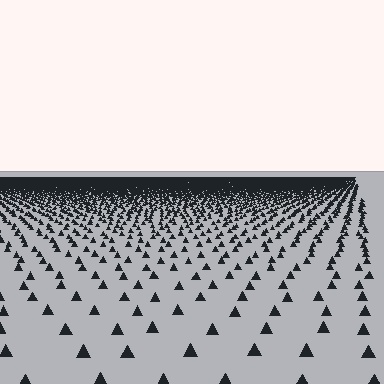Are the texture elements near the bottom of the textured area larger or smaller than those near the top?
Larger. Near the bottom, elements are closer to the viewer and appear at a bigger on-screen size.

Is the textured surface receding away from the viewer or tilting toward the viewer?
The surface is receding away from the viewer. Texture elements get smaller and denser toward the top.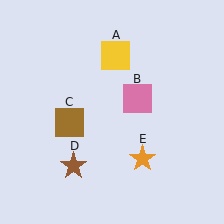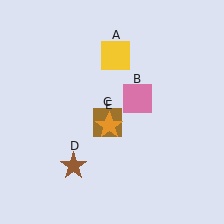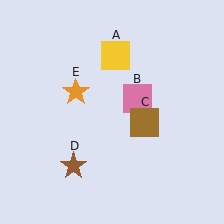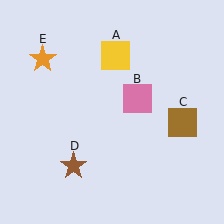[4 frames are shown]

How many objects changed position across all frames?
2 objects changed position: brown square (object C), orange star (object E).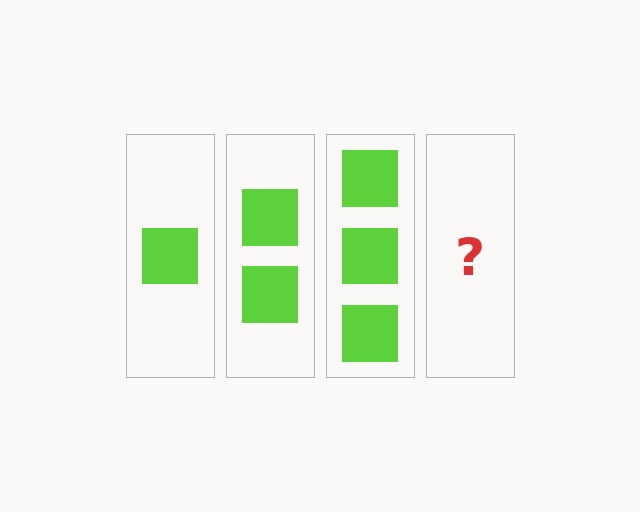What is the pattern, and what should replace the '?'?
The pattern is that each step adds one more square. The '?' should be 4 squares.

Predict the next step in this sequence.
The next step is 4 squares.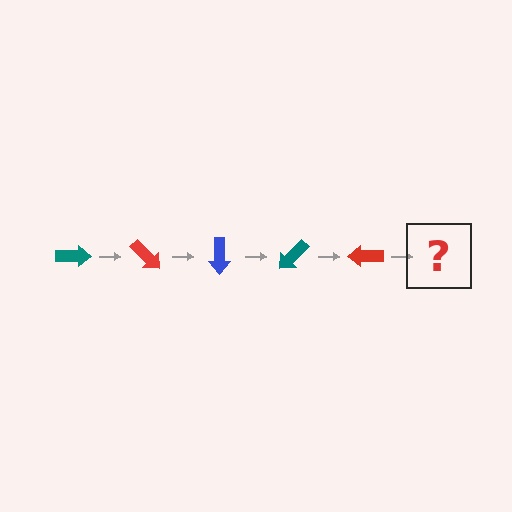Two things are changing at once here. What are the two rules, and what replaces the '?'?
The two rules are that it rotates 45 degrees each step and the color cycles through teal, red, and blue. The '?' should be a blue arrow, rotated 225 degrees from the start.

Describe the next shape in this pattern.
It should be a blue arrow, rotated 225 degrees from the start.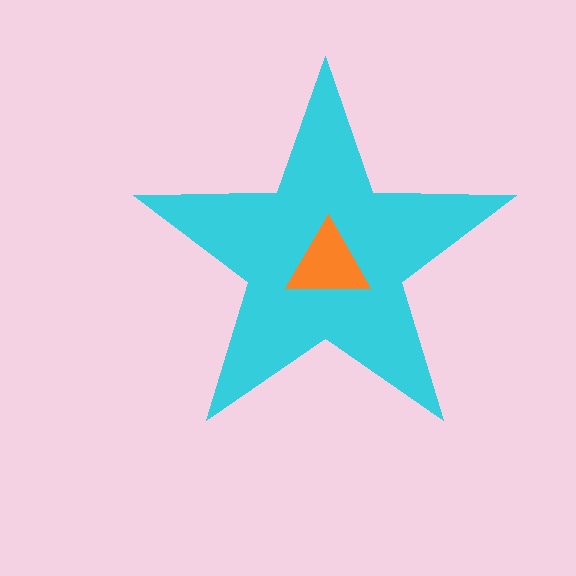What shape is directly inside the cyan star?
The orange triangle.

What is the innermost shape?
The orange triangle.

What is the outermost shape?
The cyan star.